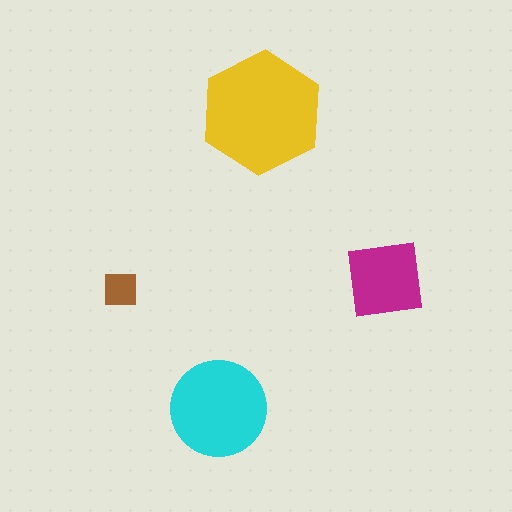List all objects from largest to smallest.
The yellow hexagon, the cyan circle, the magenta square, the brown square.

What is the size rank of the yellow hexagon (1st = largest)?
1st.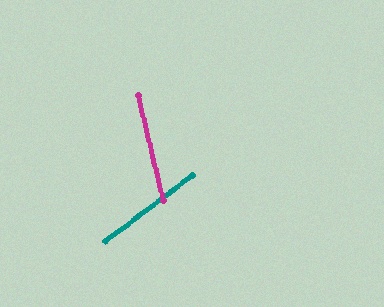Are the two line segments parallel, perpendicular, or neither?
Neither parallel nor perpendicular — they differ by about 66°.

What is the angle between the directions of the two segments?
Approximately 66 degrees.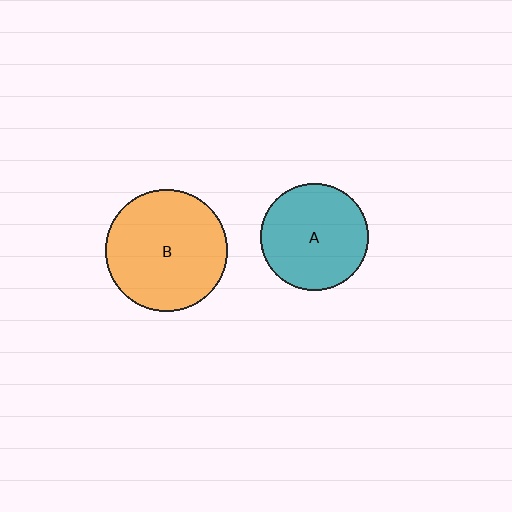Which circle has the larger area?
Circle B (orange).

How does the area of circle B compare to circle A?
Approximately 1.3 times.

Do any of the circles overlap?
No, none of the circles overlap.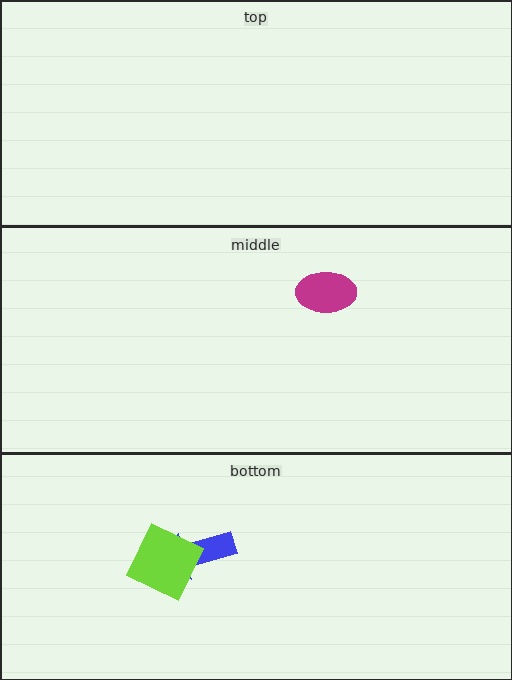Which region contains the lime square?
The bottom region.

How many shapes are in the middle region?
1.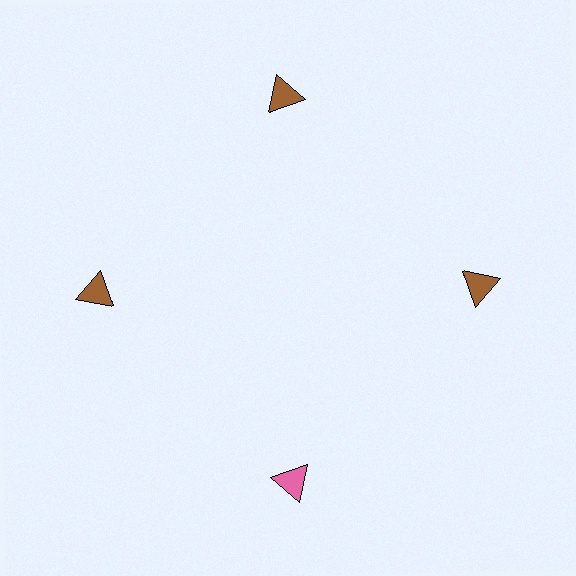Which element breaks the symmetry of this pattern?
The pink triangle at roughly the 6 o'clock position breaks the symmetry. All other shapes are brown triangles.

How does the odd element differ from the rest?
It has a different color: pink instead of brown.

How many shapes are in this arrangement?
There are 4 shapes arranged in a ring pattern.